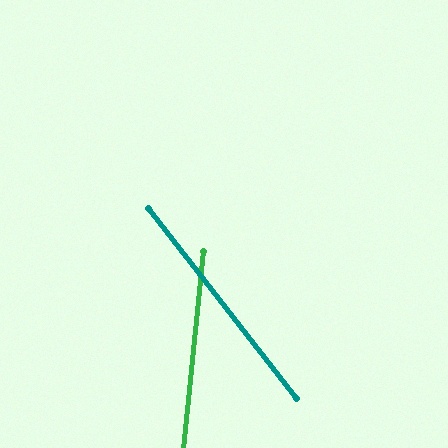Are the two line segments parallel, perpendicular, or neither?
Neither parallel nor perpendicular — they differ by about 44°.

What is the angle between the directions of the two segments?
Approximately 44 degrees.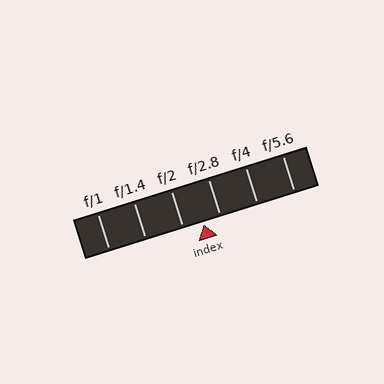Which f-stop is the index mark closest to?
The index mark is closest to f/2.8.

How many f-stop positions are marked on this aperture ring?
There are 6 f-stop positions marked.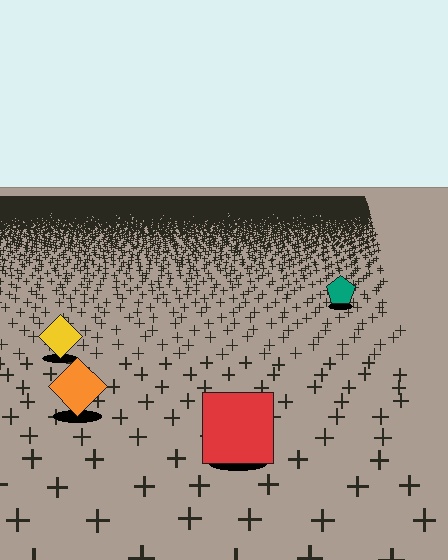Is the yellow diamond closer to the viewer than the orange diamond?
No. The orange diamond is closer — you can tell from the texture gradient: the ground texture is coarser near it.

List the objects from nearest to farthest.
From nearest to farthest: the red square, the orange diamond, the yellow diamond, the teal pentagon.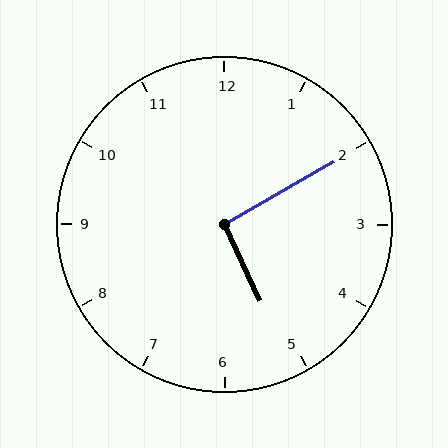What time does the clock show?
5:10.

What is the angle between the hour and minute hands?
Approximately 95 degrees.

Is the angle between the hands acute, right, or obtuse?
It is right.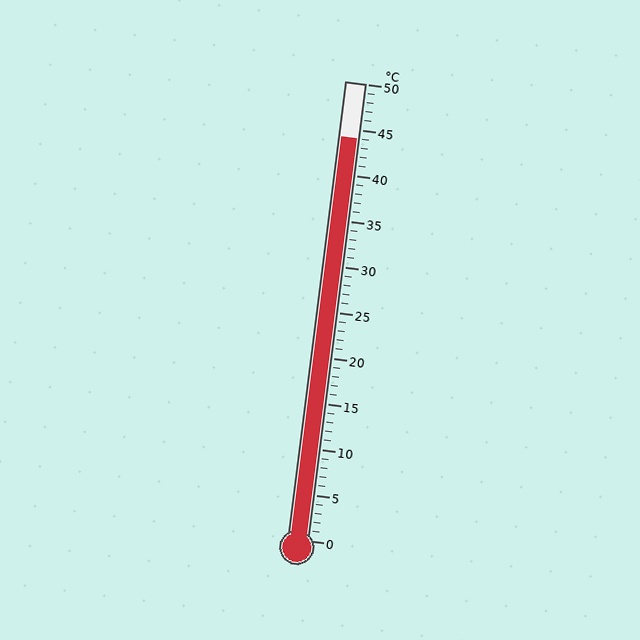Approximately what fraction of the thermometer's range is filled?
The thermometer is filled to approximately 90% of its range.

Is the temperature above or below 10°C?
The temperature is above 10°C.